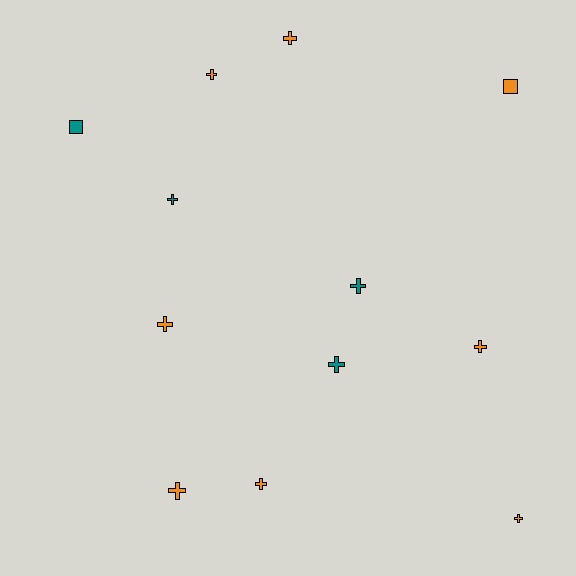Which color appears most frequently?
Orange, with 8 objects.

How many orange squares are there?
There is 1 orange square.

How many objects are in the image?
There are 12 objects.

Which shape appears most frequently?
Cross, with 10 objects.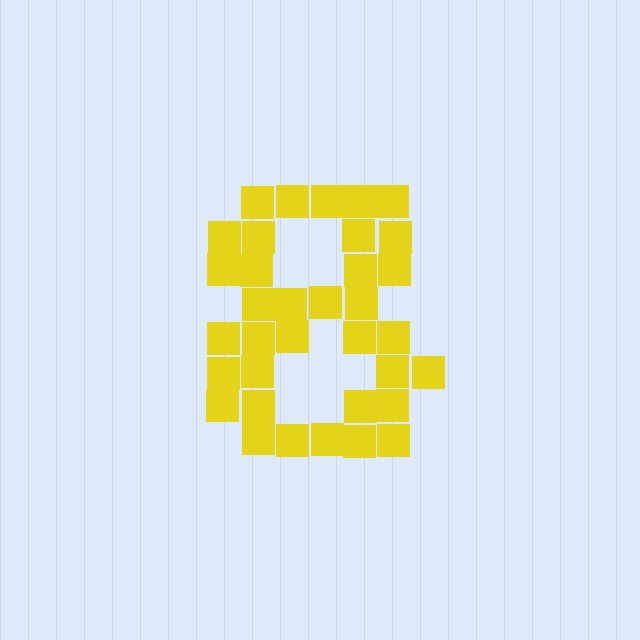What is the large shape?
The large shape is the digit 8.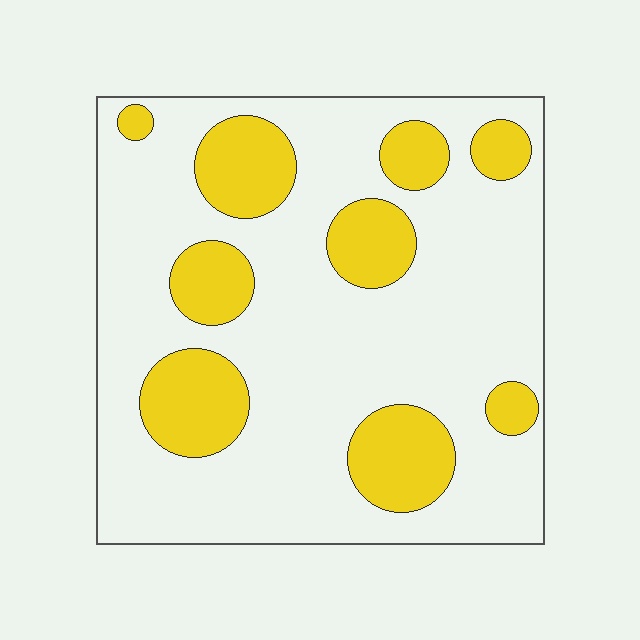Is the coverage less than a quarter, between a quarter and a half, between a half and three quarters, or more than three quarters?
Less than a quarter.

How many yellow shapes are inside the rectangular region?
9.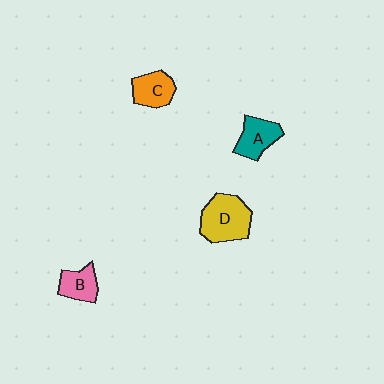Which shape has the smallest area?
Shape B (pink).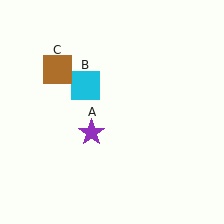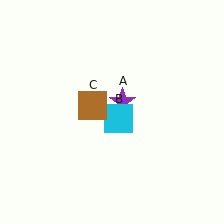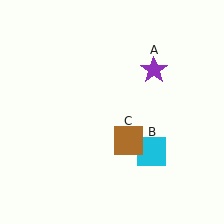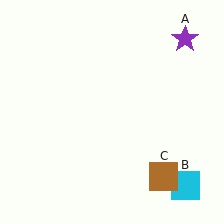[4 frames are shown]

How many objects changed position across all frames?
3 objects changed position: purple star (object A), cyan square (object B), brown square (object C).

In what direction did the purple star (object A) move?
The purple star (object A) moved up and to the right.